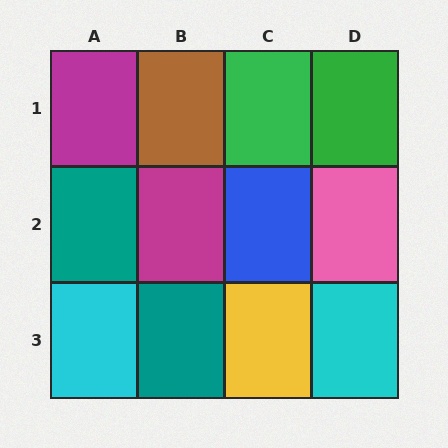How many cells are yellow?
1 cell is yellow.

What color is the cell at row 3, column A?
Cyan.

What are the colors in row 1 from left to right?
Magenta, brown, green, green.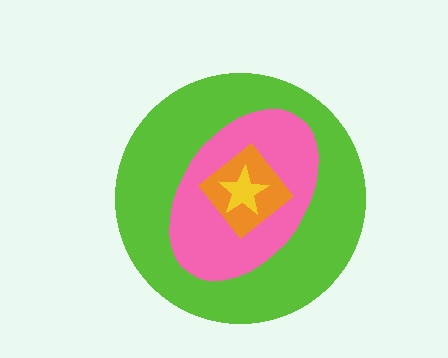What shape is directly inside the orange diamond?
The yellow star.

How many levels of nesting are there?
4.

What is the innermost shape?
The yellow star.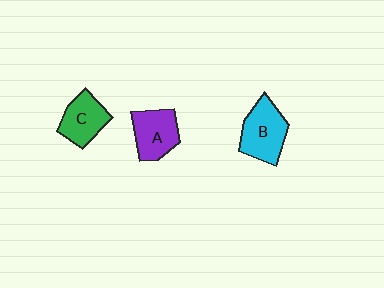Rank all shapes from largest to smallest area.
From largest to smallest: B (cyan), A (purple), C (green).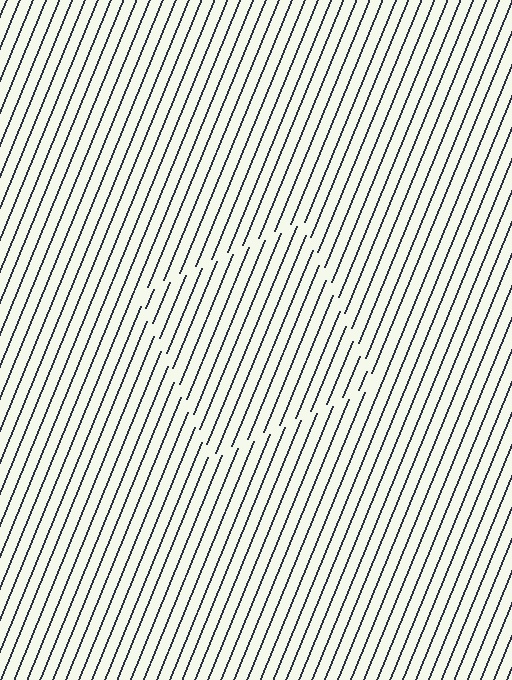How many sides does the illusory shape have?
4 sides — the line-ends trace a square.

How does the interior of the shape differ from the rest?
The interior of the shape contains the same grating, shifted by half a period — the contour is defined by the phase discontinuity where line-ends from the inner and outer gratings abut.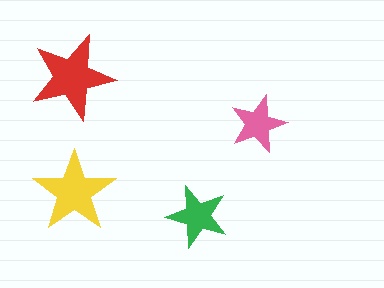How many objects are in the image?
There are 4 objects in the image.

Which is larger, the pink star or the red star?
The red one.